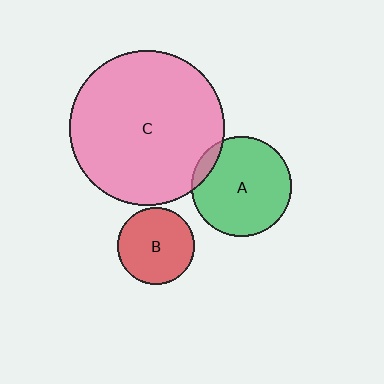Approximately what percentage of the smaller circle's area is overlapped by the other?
Approximately 10%.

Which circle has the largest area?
Circle C (pink).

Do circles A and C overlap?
Yes.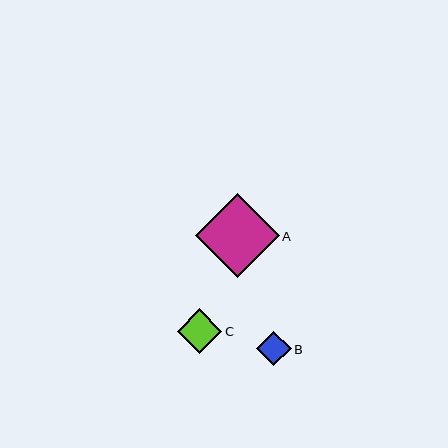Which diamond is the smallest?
Diamond B is the smallest with a size of approximately 34 pixels.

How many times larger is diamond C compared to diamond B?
Diamond C is approximately 1.3 times the size of diamond B.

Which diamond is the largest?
Diamond A is the largest with a size of approximately 84 pixels.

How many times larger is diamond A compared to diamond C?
Diamond A is approximately 1.9 times the size of diamond C.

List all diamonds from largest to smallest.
From largest to smallest: A, C, B.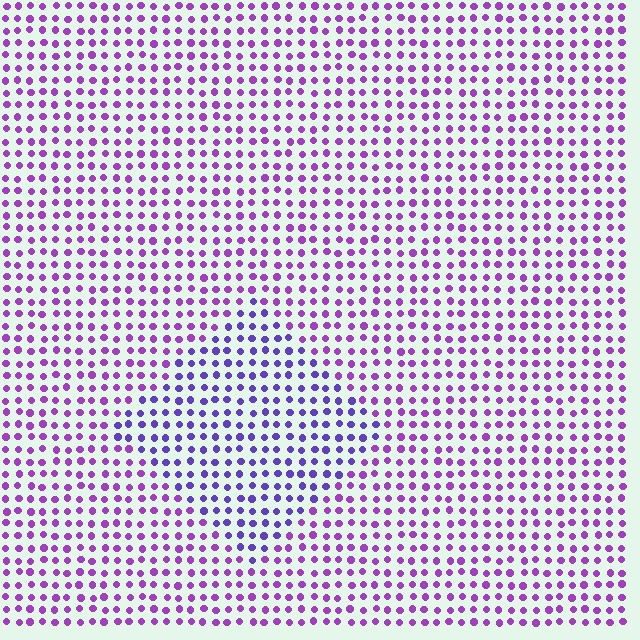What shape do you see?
I see a diamond.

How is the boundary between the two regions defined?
The boundary is defined purely by a slight shift in hue (about 31 degrees). Spacing, size, and orientation are identical on both sides.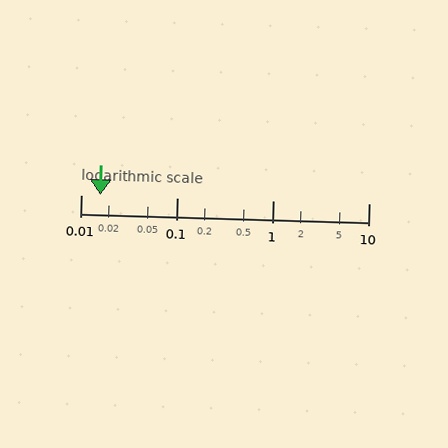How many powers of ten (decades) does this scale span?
The scale spans 3 decades, from 0.01 to 10.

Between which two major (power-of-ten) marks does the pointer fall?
The pointer is between 0.01 and 0.1.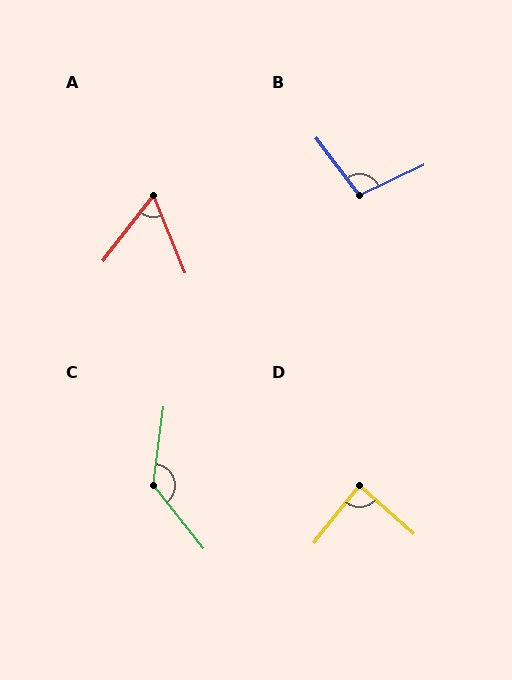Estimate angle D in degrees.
Approximately 86 degrees.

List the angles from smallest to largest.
A (60°), D (86°), B (102°), C (134°).